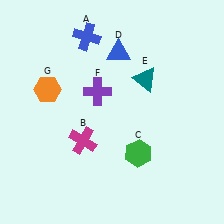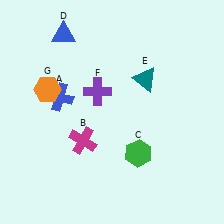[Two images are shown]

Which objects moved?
The objects that moved are: the blue cross (A), the blue triangle (D).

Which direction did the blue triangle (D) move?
The blue triangle (D) moved left.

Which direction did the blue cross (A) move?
The blue cross (A) moved down.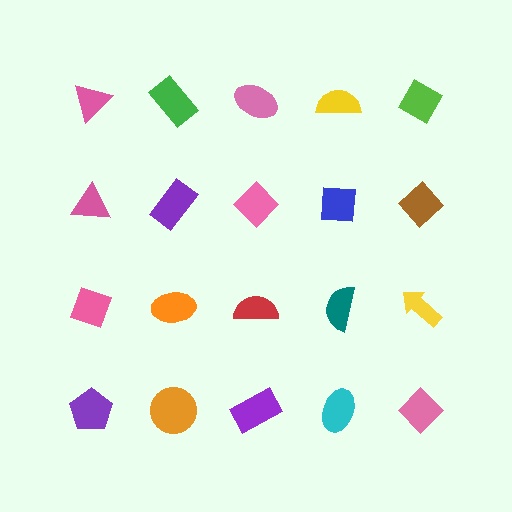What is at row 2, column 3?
A pink diamond.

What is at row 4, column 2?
An orange circle.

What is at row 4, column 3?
A purple rectangle.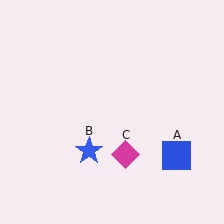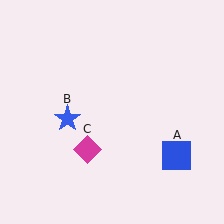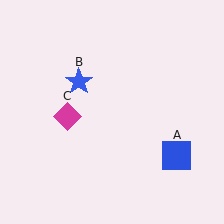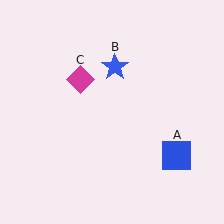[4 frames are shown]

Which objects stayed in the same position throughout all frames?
Blue square (object A) remained stationary.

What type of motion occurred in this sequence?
The blue star (object B), magenta diamond (object C) rotated clockwise around the center of the scene.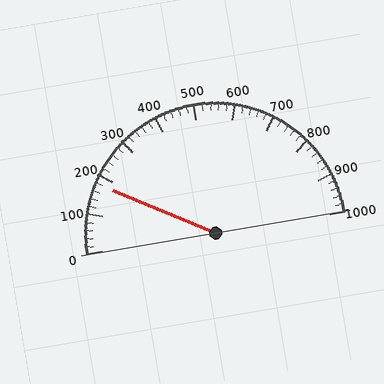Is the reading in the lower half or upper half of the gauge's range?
The reading is in the lower half of the range (0 to 1000).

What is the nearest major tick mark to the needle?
The nearest major tick mark is 200.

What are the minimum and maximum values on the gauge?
The gauge ranges from 0 to 1000.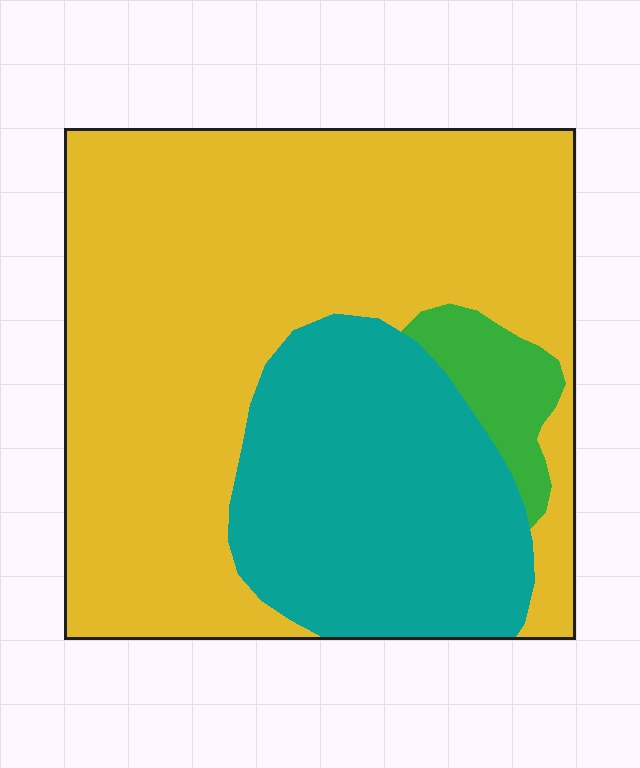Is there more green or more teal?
Teal.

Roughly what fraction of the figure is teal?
Teal covers 29% of the figure.